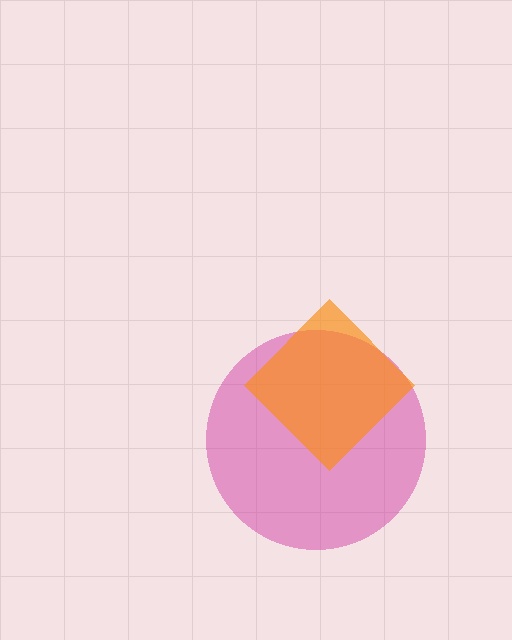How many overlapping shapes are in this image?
There are 2 overlapping shapes in the image.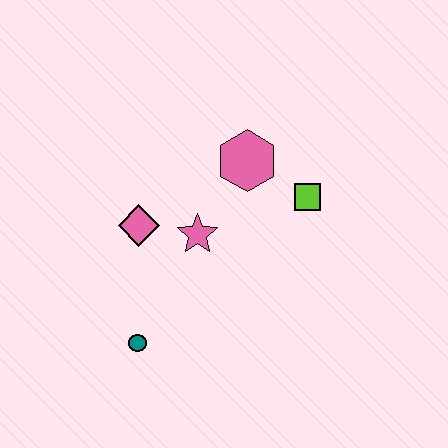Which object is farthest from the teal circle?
The lime square is farthest from the teal circle.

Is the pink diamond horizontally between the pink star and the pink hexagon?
No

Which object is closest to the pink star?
The pink diamond is closest to the pink star.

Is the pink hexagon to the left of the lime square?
Yes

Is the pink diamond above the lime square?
No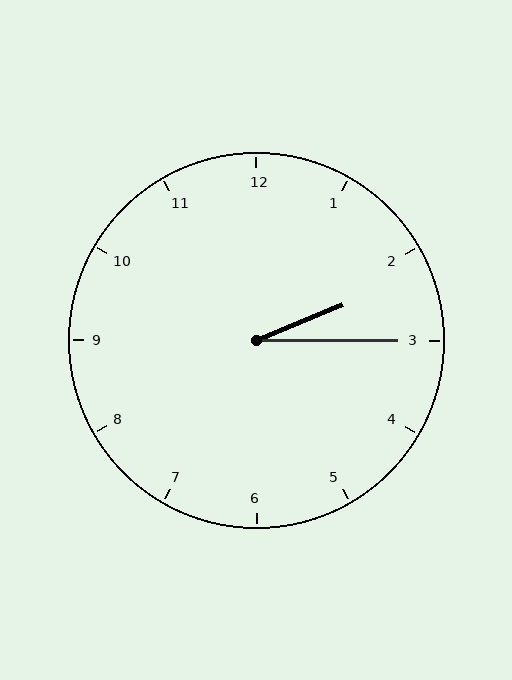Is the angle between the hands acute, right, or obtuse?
It is acute.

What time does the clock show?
2:15.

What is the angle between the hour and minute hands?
Approximately 22 degrees.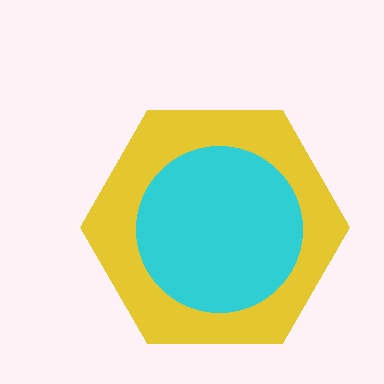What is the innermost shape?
The cyan circle.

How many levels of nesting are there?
2.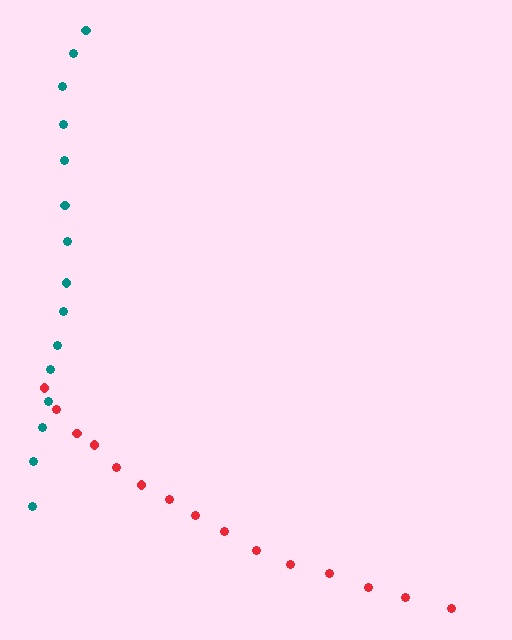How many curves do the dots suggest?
There are 2 distinct paths.